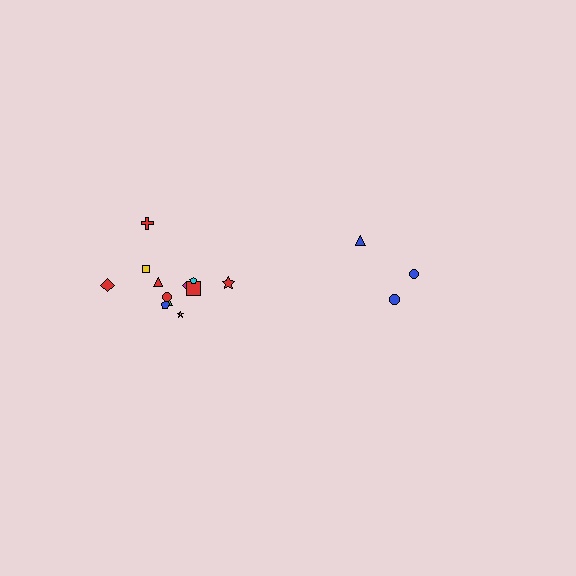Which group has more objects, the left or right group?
The left group.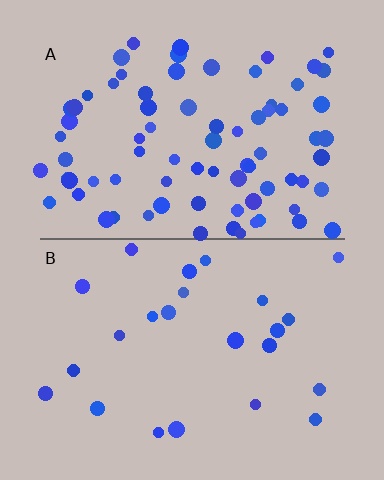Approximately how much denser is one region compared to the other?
Approximately 3.3× — region A over region B.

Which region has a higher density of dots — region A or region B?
A (the top).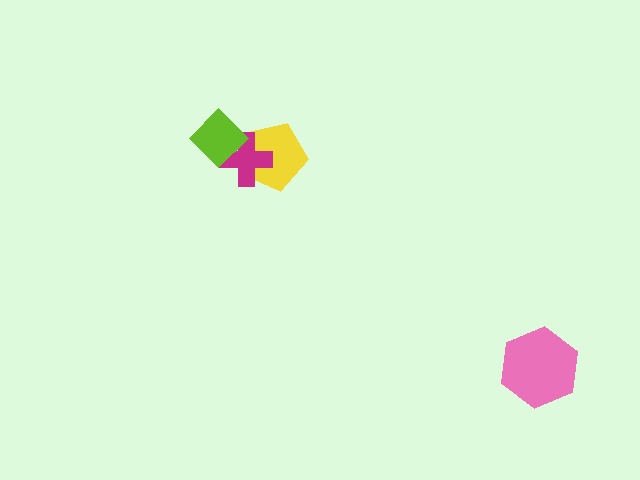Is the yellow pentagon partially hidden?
Yes, it is partially covered by another shape.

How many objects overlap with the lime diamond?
2 objects overlap with the lime diamond.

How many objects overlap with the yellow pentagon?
2 objects overlap with the yellow pentagon.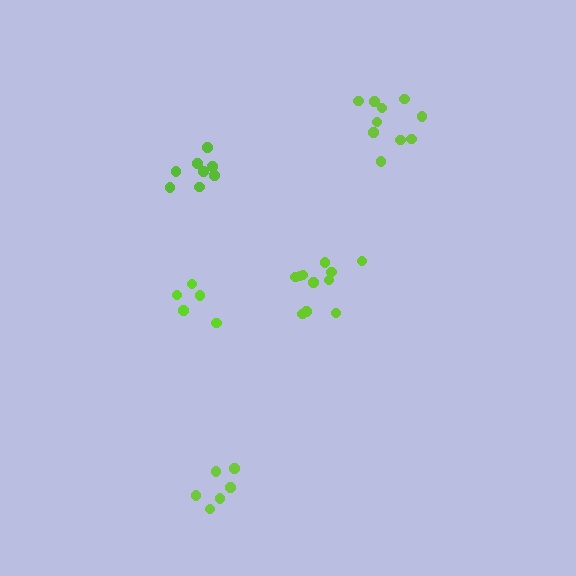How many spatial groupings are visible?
There are 5 spatial groupings.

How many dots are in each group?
Group 1: 10 dots, Group 2: 8 dots, Group 3: 5 dots, Group 4: 6 dots, Group 5: 11 dots (40 total).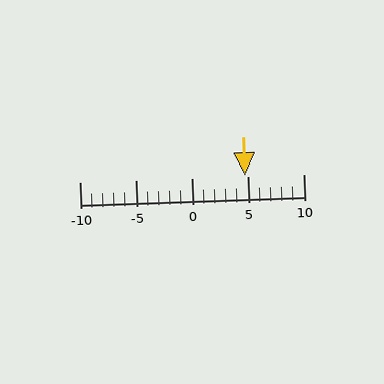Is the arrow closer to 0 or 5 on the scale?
The arrow is closer to 5.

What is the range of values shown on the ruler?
The ruler shows values from -10 to 10.